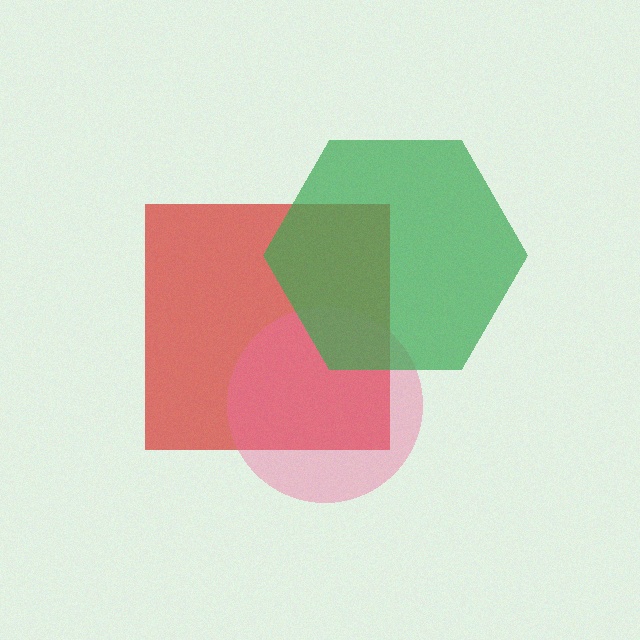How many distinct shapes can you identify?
There are 3 distinct shapes: a red square, a pink circle, a green hexagon.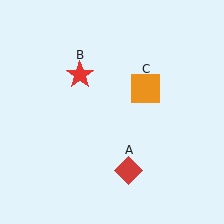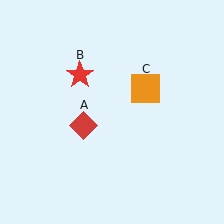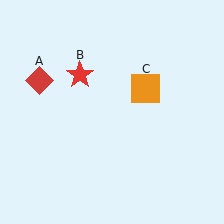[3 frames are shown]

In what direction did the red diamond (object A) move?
The red diamond (object A) moved up and to the left.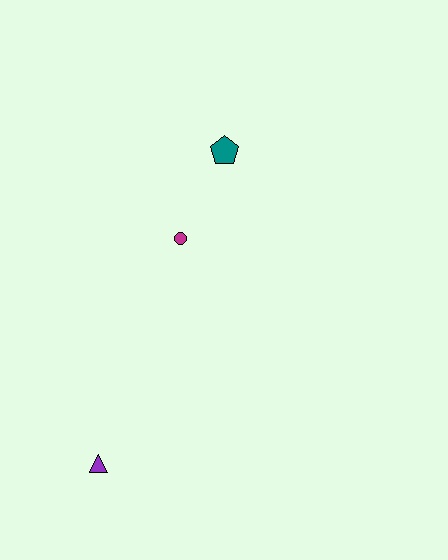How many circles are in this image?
There is 1 circle.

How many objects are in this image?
There are 3 objects.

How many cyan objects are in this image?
There are no cyan objects.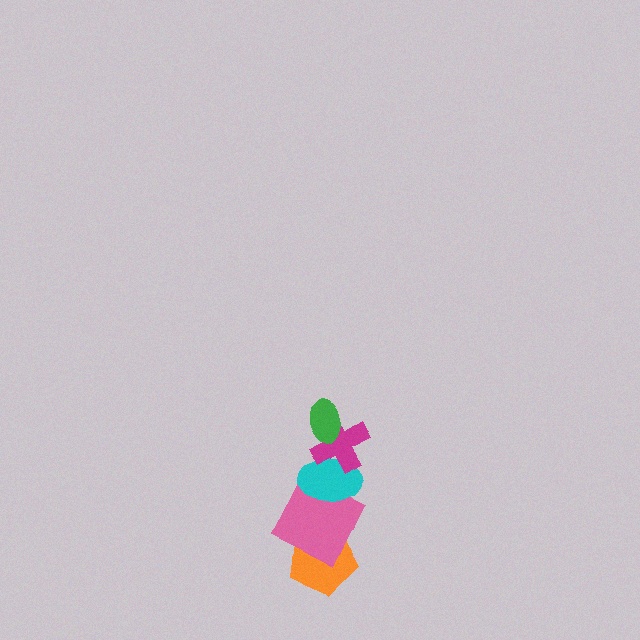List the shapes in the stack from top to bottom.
From top to bottom: the green ellipse, the magenta cross, the cyan ellipse, the pink square, the orange pentagon.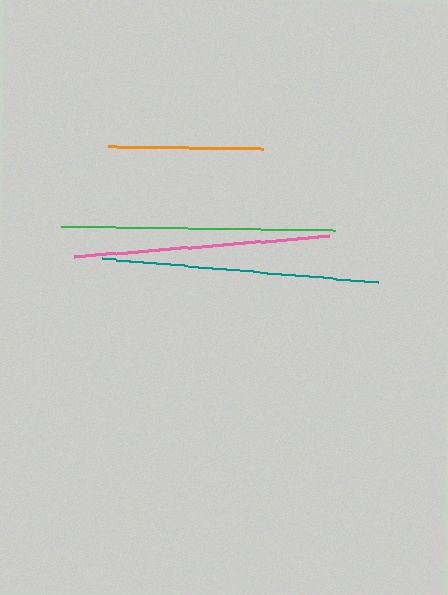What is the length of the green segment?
The green segment is approximately 275 pixels long.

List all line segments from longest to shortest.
From longest to shortest: teal, green, pink, orange.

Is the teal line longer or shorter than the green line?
The teal line is longer than the green line.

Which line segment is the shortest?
The orange line is the shortest at approximately 155 pixels.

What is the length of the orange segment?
The orange segment is approximately 155 pixels long.